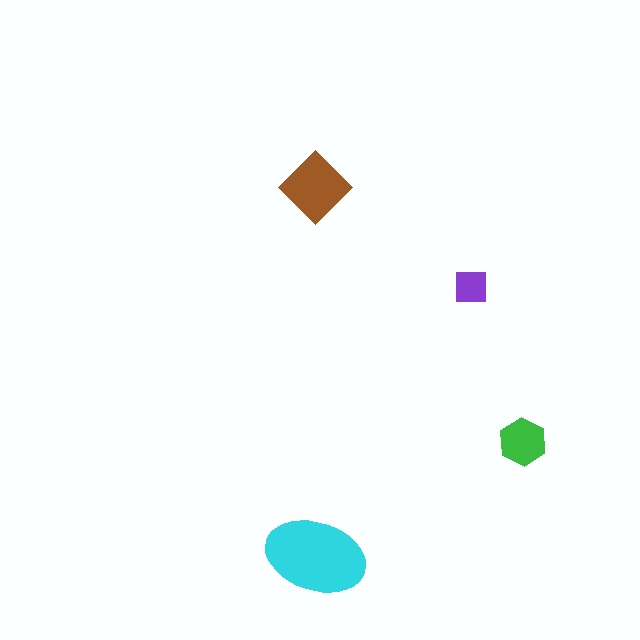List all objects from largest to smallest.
The cyan ellipse, the brown diamond, the green hexagon, the purple square.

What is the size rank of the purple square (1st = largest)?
4th.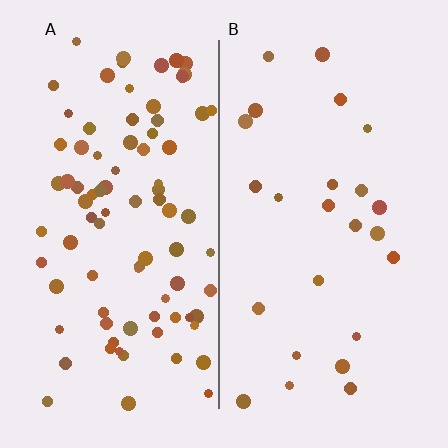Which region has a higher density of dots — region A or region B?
A (the left).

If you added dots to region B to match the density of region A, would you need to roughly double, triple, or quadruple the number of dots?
Approximately quadruple.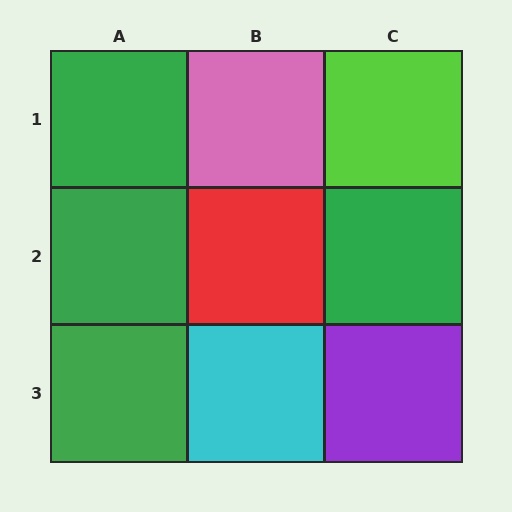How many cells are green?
4 cells are green.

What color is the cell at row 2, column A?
Green.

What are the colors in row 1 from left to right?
Green, pink, lime.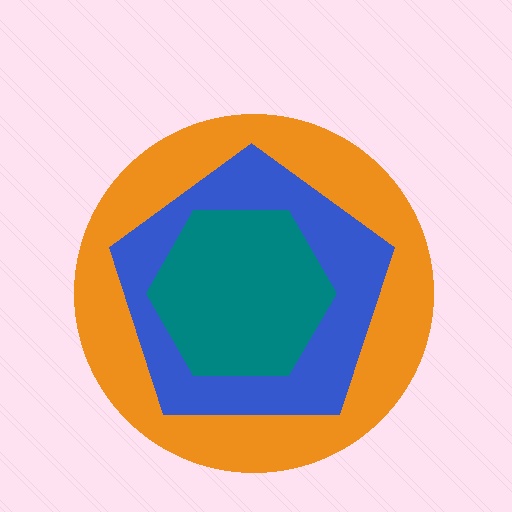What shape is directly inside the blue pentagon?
The teal hexagon.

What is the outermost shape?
The orange circle.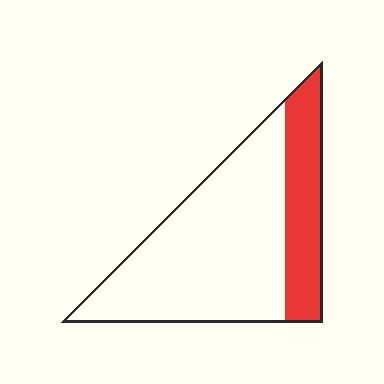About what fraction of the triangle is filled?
About one quarter (1/4).